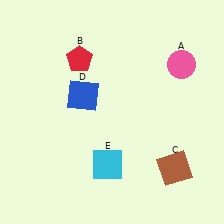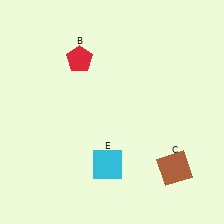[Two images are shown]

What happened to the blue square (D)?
The blue square (D) was removed in Image 2. It was in the top-left area of Image 1.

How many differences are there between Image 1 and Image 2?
There are 2 differences between the two images.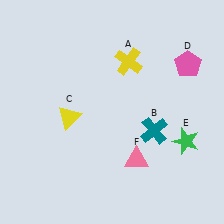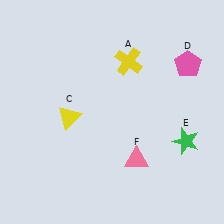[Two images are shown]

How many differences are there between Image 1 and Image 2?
There is 1 difference between the two images.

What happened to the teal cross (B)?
The teal cross (B) was removed in Image 2. It was in the bottom-right area of Image 1.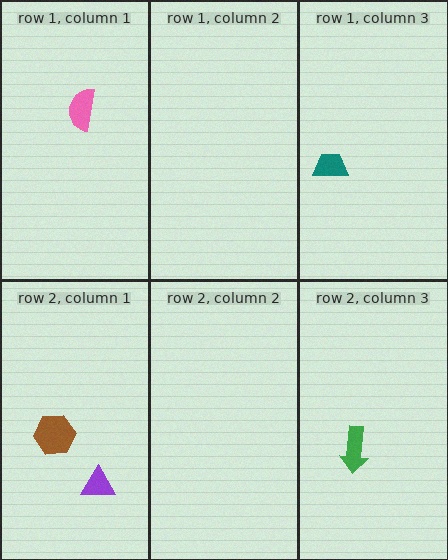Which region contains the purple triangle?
The row 2, column 1 region.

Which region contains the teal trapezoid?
The row 1, column 3 region.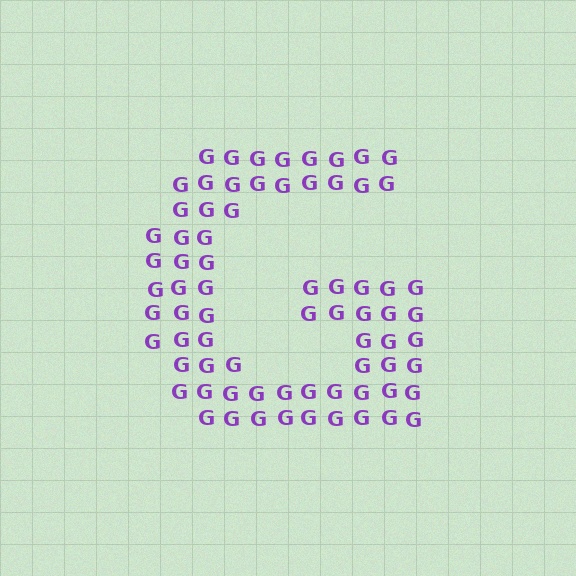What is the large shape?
The large shape is the letter G.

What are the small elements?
The small elements are letter G's.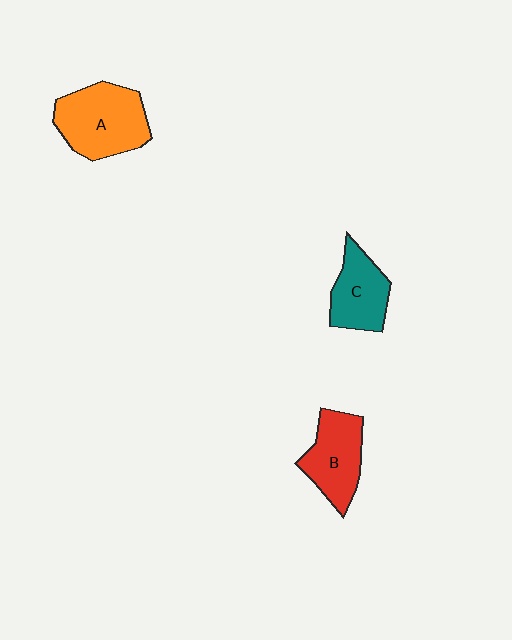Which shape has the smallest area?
Shape C (teal).